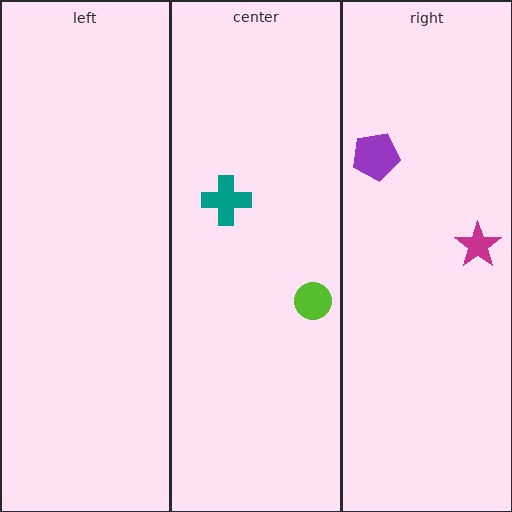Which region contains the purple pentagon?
The right region.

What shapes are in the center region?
The lime circle, the teal cross.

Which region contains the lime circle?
The center region.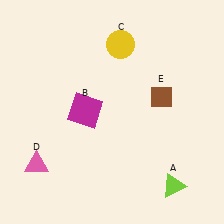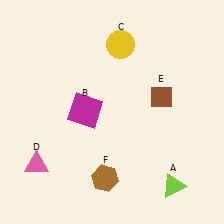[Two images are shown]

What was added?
A brown hexagon (F) was added in Image 2.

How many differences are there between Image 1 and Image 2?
There is 1 difference between the two images.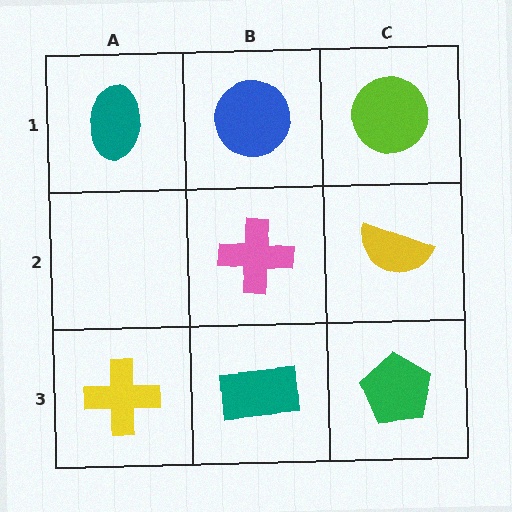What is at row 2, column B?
A pink cross.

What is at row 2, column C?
A yellow semicircle.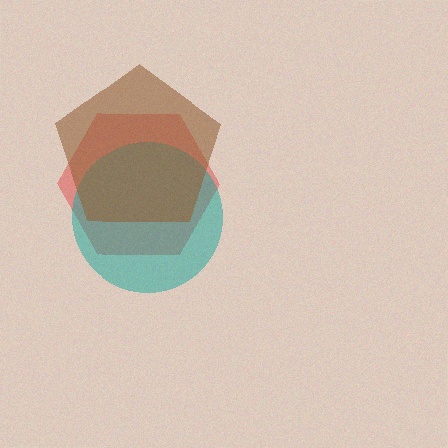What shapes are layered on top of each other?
The layered shapes are: a red hexagon, a teal circle, a brown pentagon.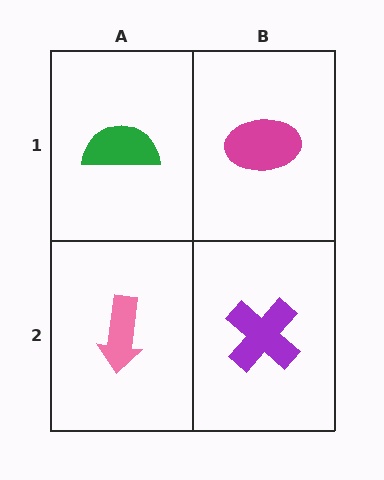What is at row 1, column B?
A magenta ellipse.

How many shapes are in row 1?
2 shapes.